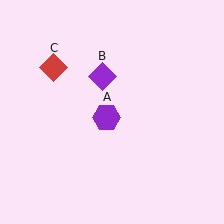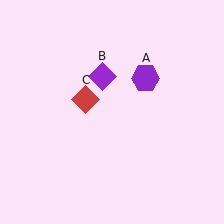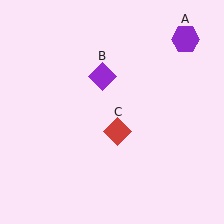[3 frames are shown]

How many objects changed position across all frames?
2 objects changed position: purple hexagon (object A), red diamond (object C).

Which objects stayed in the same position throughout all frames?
Purple diamond (object B) remained stationary.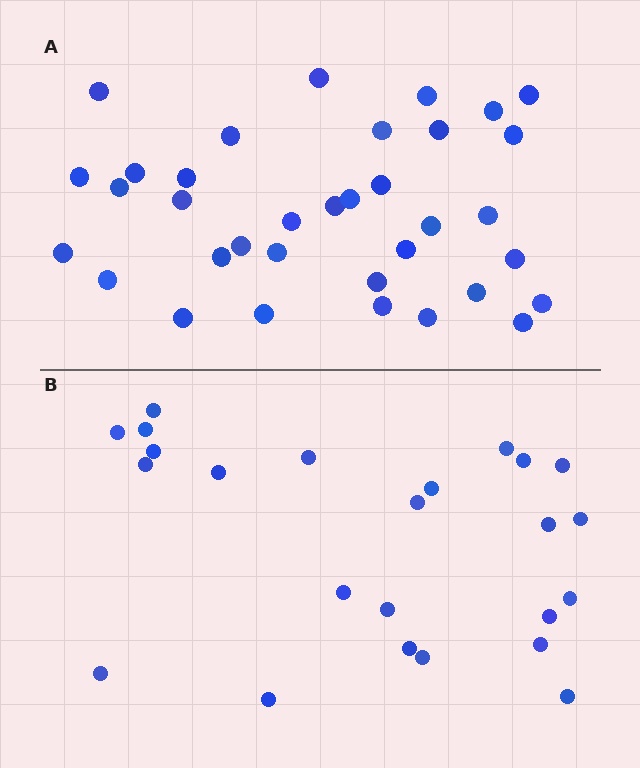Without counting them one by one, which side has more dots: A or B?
Region A (the top region) has more dots.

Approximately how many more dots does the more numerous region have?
Region A has roughly 12 or so more dots than region B.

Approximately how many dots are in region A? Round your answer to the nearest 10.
About 40 dots. (The exact count is 35, which rounds to 40.)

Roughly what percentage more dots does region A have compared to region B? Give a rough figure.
About 45% more.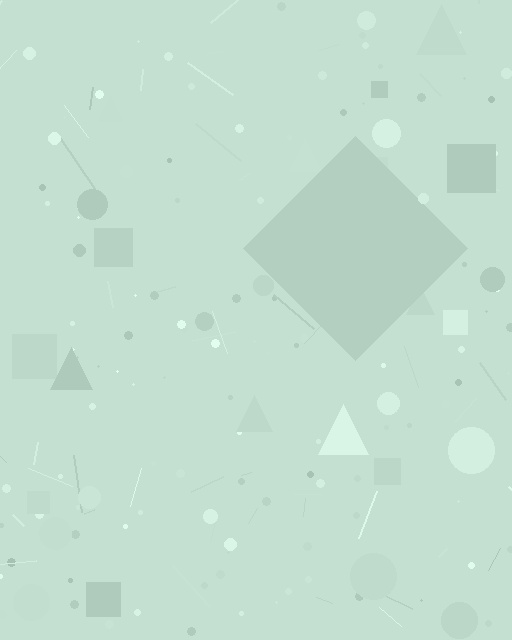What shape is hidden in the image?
A diamond is hidden in the image.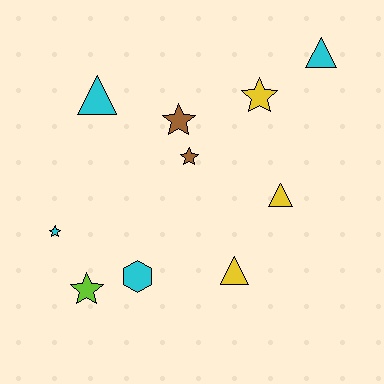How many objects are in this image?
There are 10 objects.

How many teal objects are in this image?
There are no teal objects.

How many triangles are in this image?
There are 4 triangles.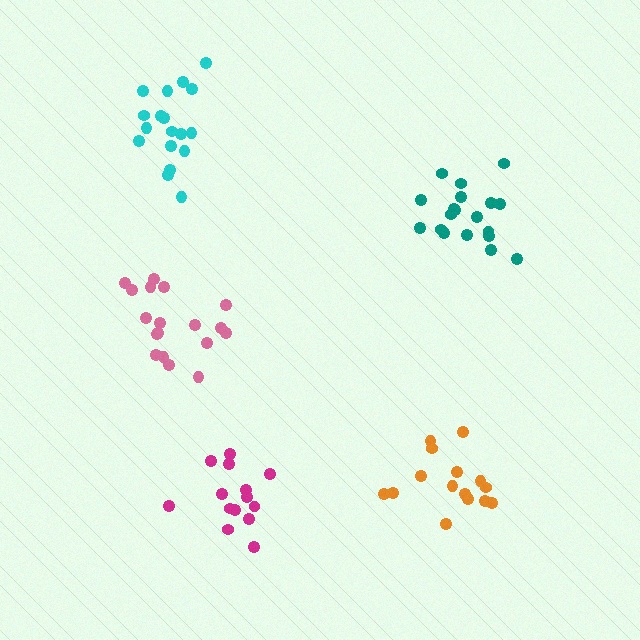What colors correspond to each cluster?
The clusters are colored: magenta, orange, pink, cyan, teal.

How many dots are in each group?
Group 1: 14 dots, Group 2: 15 dots, Group 3: 18 dots, Group 4: 18 dots, Group 5: 19 dots (84 total).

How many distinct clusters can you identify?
There are 5 distinct clusters.